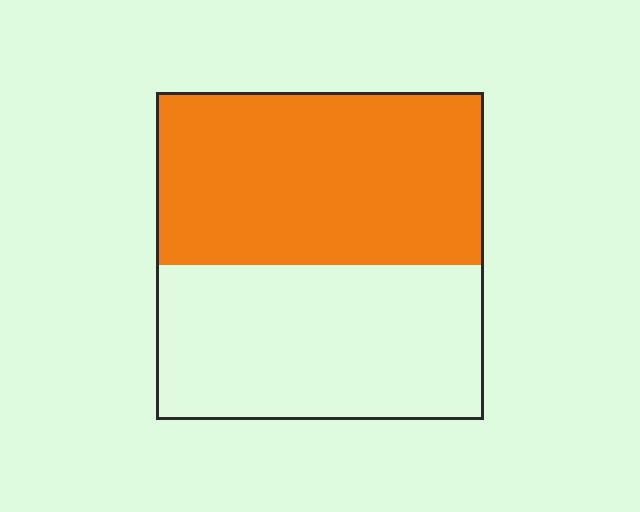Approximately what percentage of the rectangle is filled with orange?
Approximately 55%.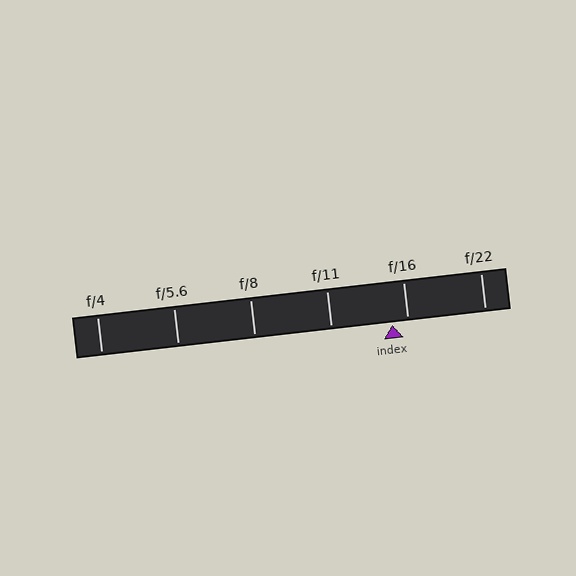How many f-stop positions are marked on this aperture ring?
There are 6 f-stop positions marked.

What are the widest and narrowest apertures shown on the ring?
The widest aperture shown is f/4 and the narrowest is f/22.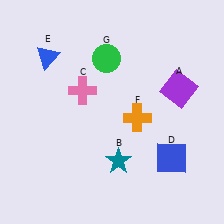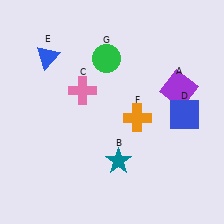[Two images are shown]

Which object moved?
The blue square (D) moved up.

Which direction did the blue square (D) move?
The blue square (D) moved up.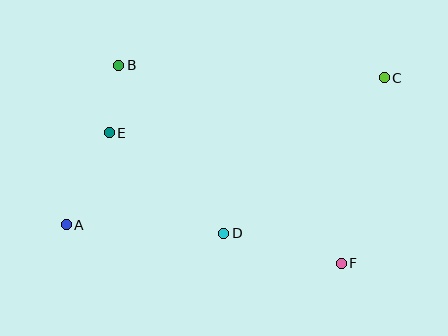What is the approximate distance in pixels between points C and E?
The distance between C and E is approximately 280 pixels.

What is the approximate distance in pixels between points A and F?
The distance between A and F is approximately 278 pixels.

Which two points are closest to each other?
Points B and E are closest to each other.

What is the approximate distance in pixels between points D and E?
The distance between D and E is approximately 152 pixels.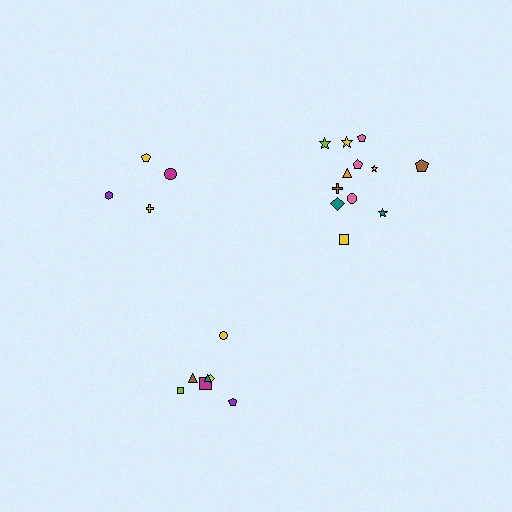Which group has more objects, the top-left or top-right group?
The top-right group.